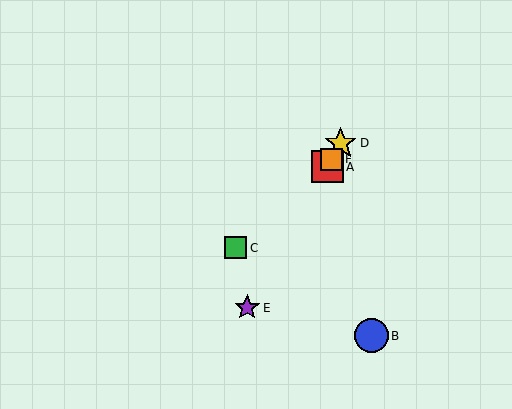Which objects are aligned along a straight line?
Objects A, D, E, F are aligned along a straight line.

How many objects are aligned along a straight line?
4 objects (A, D, E, F) are aligned along a straight line.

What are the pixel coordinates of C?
Object C is at (236, 248).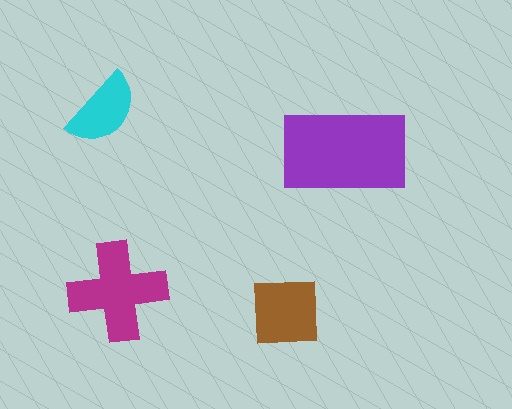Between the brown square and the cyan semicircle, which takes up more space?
The brown square.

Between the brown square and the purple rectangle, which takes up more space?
The purple rectangle.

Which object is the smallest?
The cyan semicircle.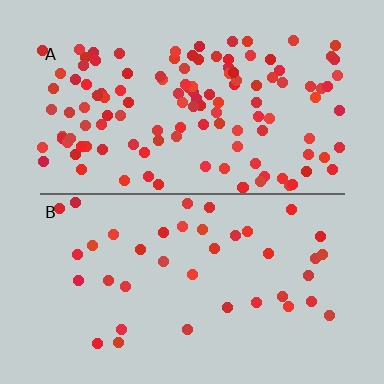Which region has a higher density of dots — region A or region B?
A (the top).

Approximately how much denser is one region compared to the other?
Approximately 3.2× — region A over region B.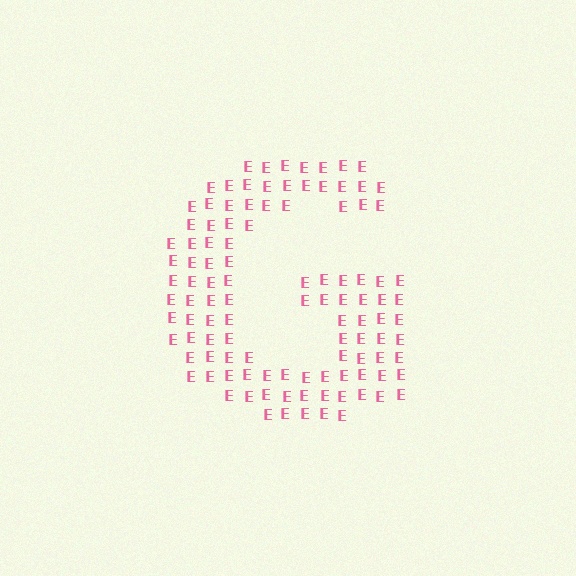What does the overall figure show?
The overall figure shows the letter G.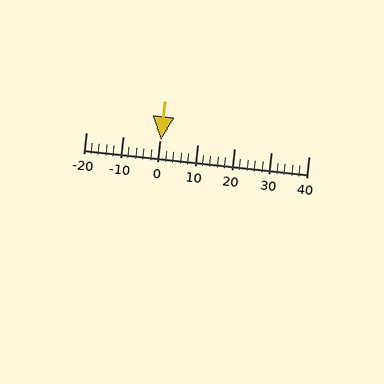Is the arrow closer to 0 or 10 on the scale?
The arrow is closer to 0.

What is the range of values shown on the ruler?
The ruler shows values from -20 to 40.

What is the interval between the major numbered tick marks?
The major tick marks are spaced 10 units apart.